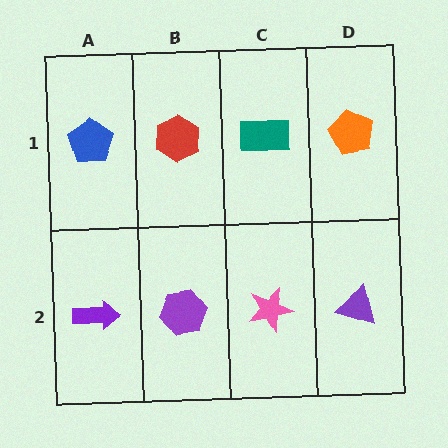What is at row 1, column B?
A red hexagon.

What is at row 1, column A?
A blue pentagon.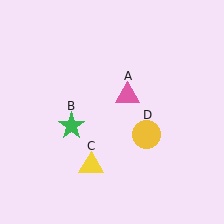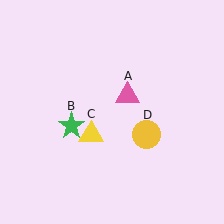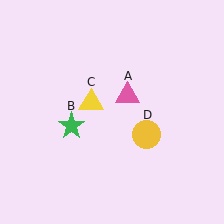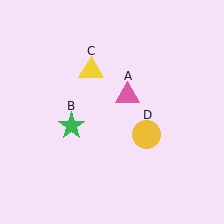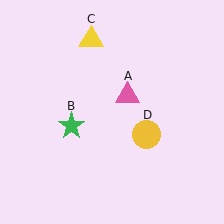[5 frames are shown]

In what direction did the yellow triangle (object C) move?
The yellow triangle (object C) moved up.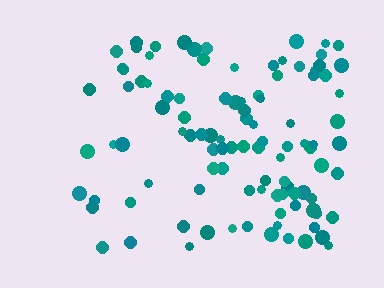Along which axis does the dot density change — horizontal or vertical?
Horizontal.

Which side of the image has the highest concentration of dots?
The right.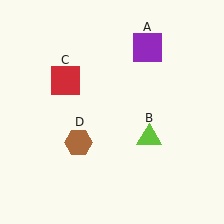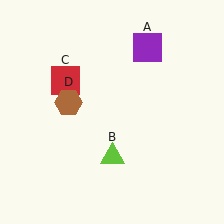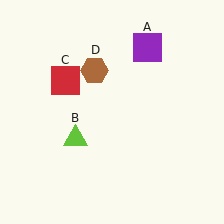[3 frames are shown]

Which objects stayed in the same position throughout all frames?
Purple square (object A) and red square (object C) remained stationary.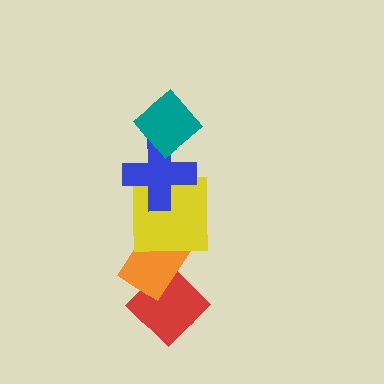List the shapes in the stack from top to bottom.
From top to bottom: the teal diamond, the blue cross, the yellow square, the orange rectangle, the red diamond.